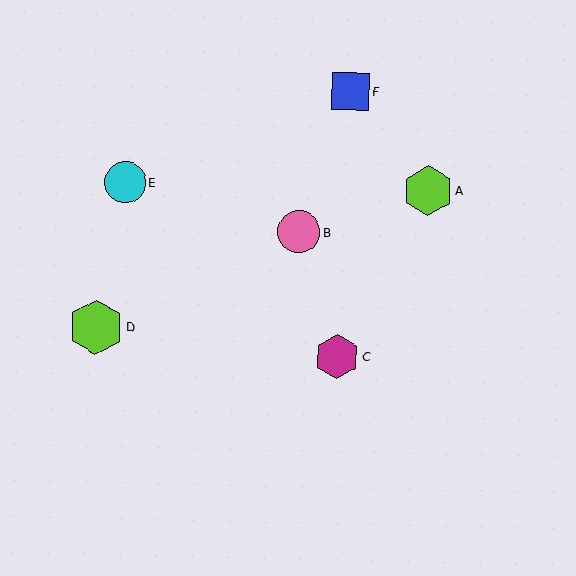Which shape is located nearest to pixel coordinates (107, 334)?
The lime hexagon (labeled D) at (96, 327) is nearest to that location.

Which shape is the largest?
The lime hexagon (labeled D) is the largest.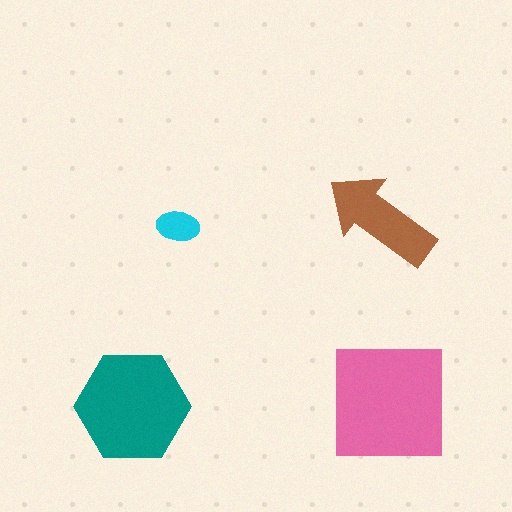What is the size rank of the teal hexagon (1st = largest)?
2nd.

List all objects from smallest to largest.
The cyan ellipse, the brown arrow, the teal hexagon, the pink square.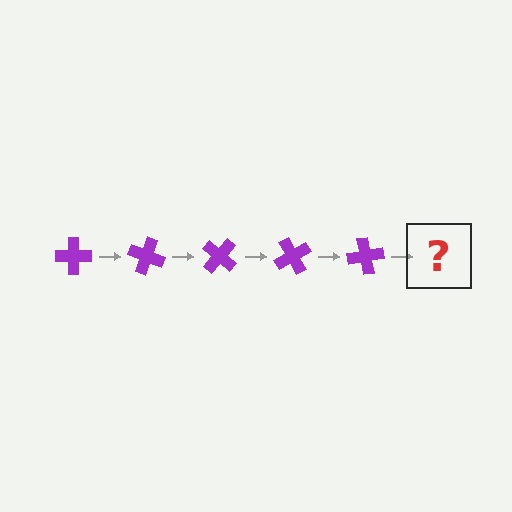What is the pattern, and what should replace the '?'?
The pattern is that the cross rotates 20 degrees each step. The '?' should be a purple cross rotated 100 degrees.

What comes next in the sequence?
The next element should be a purple cross rotated 100 degrees.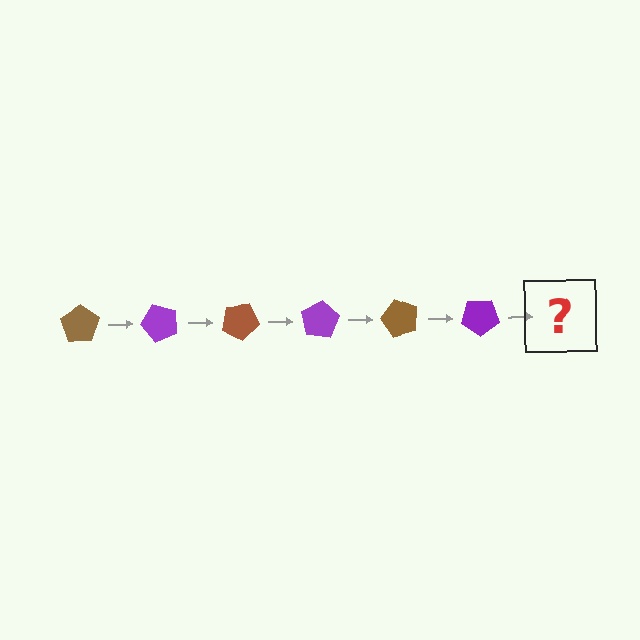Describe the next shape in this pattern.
It should be a brown pentagon, rotated 300 degrees from the start.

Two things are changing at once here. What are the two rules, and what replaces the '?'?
The two rules are that it rotates 50 degrees each step and the color cycles through brown and purple. The '?' should be a brown pentagon, rotated 300 degrees from the start.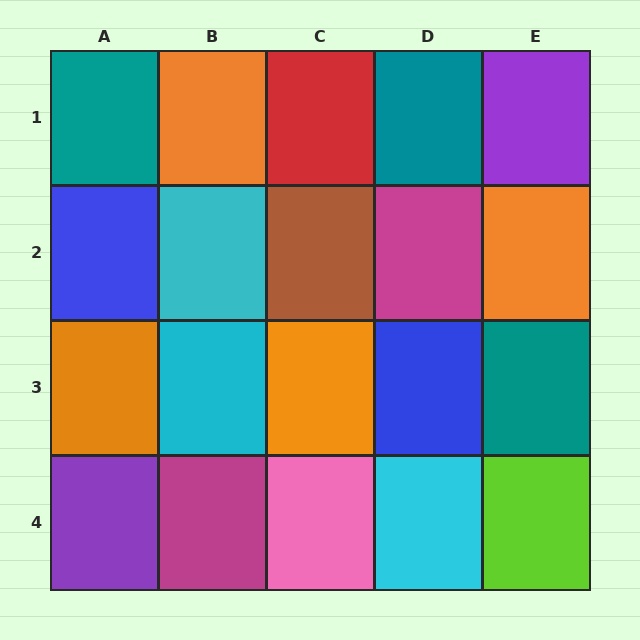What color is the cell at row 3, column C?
Orange.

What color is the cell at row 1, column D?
Teal.